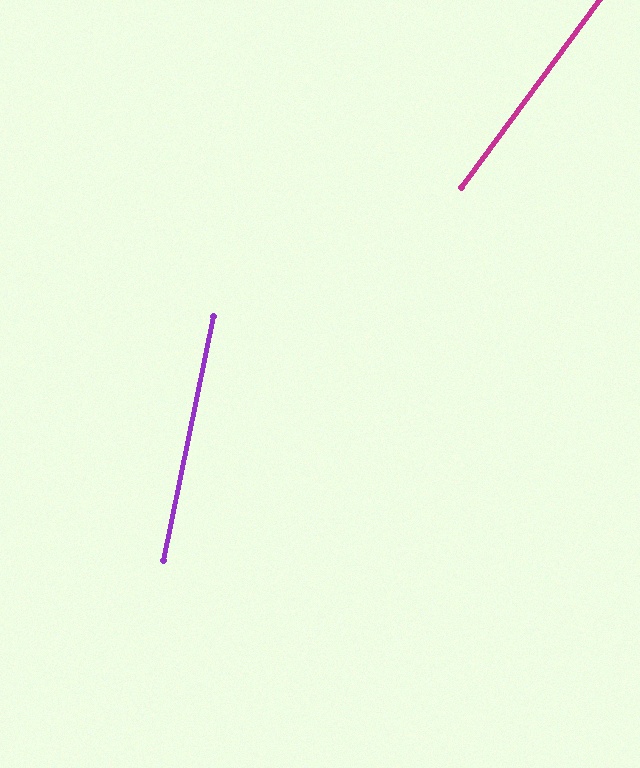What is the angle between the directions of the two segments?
Approximately 25 degrees.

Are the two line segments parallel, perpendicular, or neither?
Neither parallel nor perpendicular — they differ by about 25°.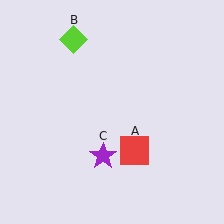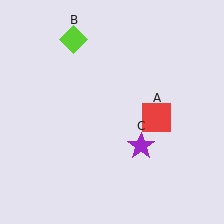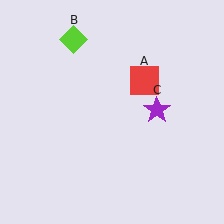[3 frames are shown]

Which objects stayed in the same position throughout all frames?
Lime diamond (object B) remained stationary.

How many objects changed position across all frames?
2 objects changed position: red square (object A), purple star (object C).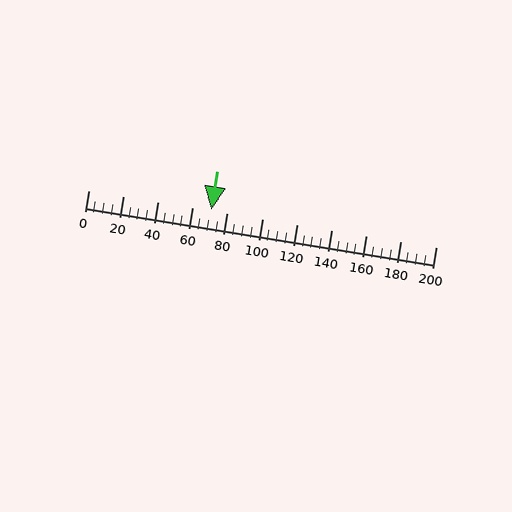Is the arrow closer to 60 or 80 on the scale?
The arrow is closer to 80.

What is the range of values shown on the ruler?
The ruler shows values from 0 to 200.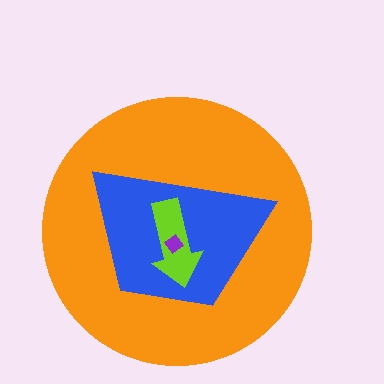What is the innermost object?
The purple diamond.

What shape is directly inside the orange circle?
The blue trapezoid.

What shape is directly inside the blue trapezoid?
The lime arrow.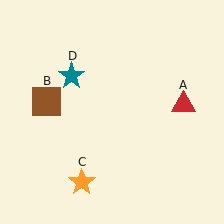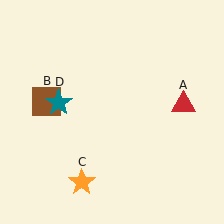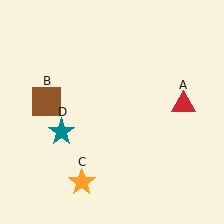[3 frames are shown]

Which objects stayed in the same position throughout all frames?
Red triangle (object A) and brown square (object B) and orange star (object C) remained stationary.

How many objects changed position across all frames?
1 object changed position: teal star (object D).